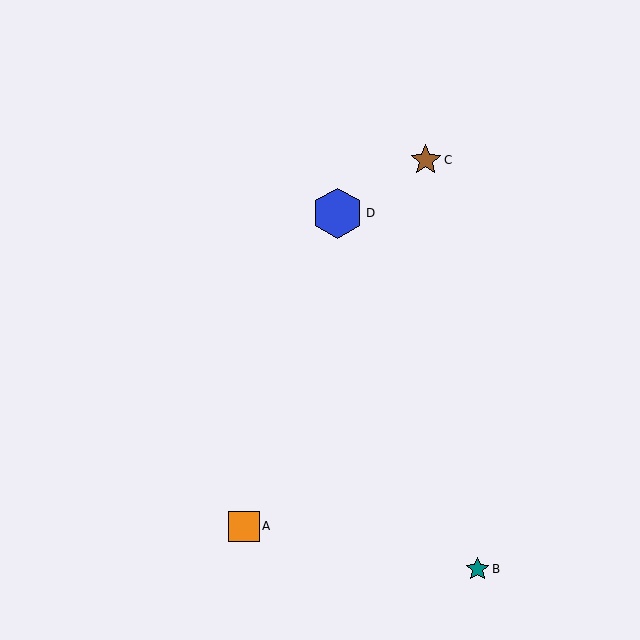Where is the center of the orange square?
The center of the orange square is at (244, 526).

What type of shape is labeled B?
Shape B is a teal star.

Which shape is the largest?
The blue hexagon (labeled D) is the largest.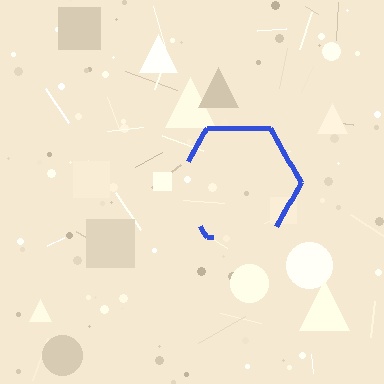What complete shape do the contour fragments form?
The contour fragments form a hexagon.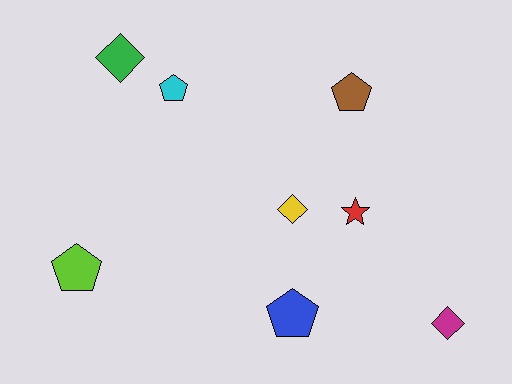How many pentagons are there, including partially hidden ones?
There are 4 pentagons.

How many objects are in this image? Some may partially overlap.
There are 8 objects.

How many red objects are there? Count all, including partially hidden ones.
There is 1 red object.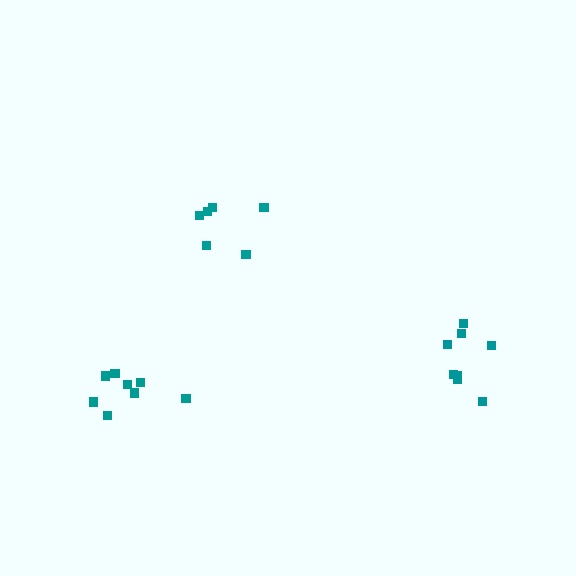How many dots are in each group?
Group 1: 8 dots, Group 2: 6 dots, Group 3: 8 dots (22 total).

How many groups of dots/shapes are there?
There are 3 groups.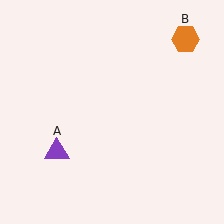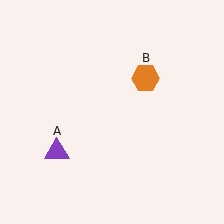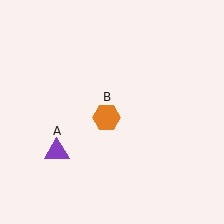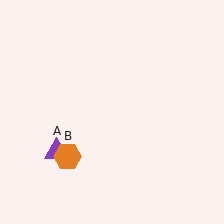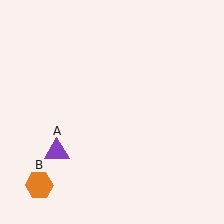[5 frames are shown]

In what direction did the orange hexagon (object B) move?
The orange hexagon (object B) moved down and to the left.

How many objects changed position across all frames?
1 object changed position: orange hexagon (object B).